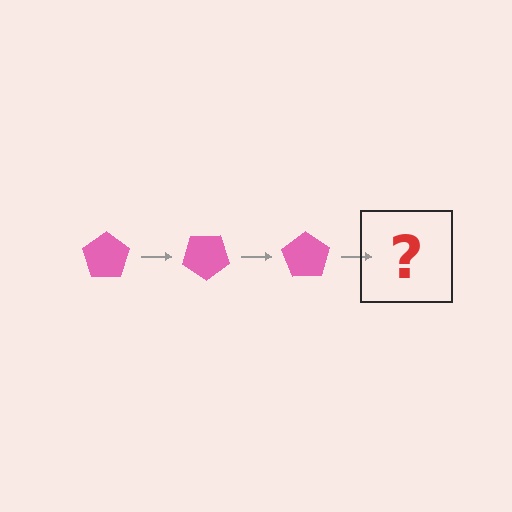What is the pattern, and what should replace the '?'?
The pattern is that the pentagon rotates 35 degrees each step. The '?' should be a pink pentagon rotated 105 degrees.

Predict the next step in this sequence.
The next step is a pink pentagon rotated 105 degrees.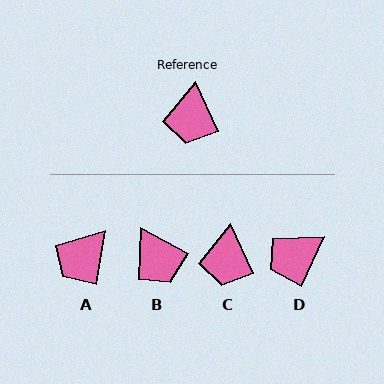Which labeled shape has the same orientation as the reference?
C.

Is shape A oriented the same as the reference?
No, it is off by about 34 degrees.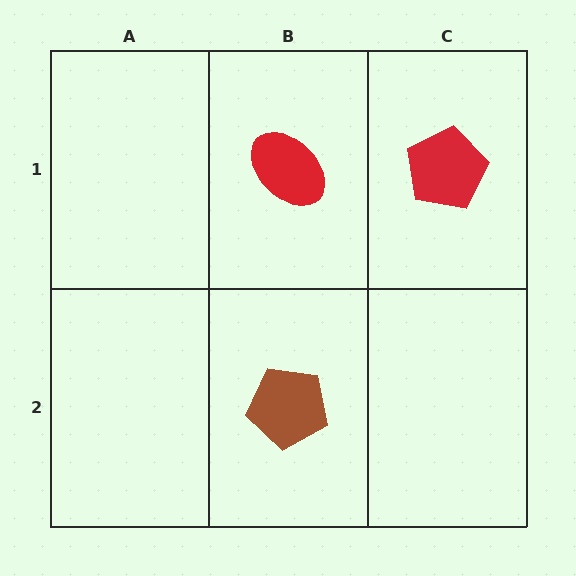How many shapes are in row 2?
1 shape.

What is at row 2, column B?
A brown pentagon.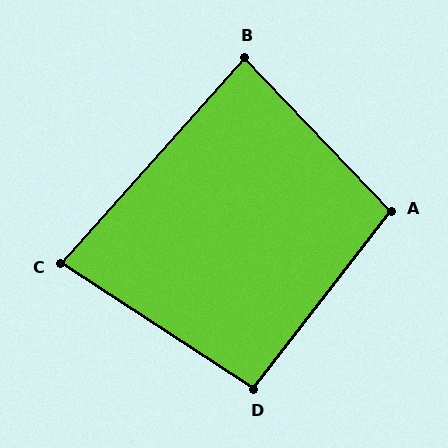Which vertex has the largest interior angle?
A, at approximately 99 degrees.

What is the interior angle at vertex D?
Approximately 95 degrees (approximately right).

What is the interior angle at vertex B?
Approximately 85 degrees (approximately right).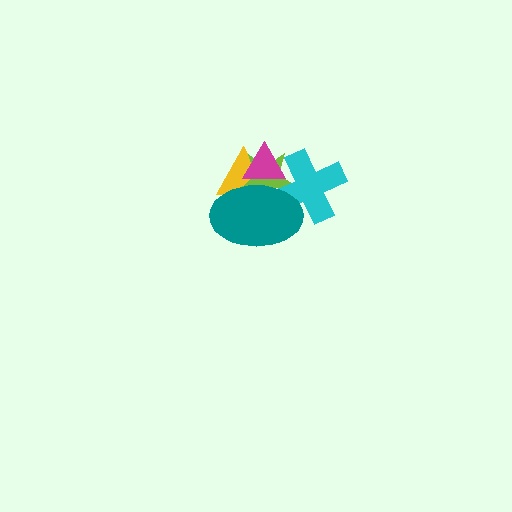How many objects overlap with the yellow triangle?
3 objects overlap with the yellow triangle.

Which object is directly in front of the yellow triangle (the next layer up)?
The lime star is directly in front of the yellow triangle.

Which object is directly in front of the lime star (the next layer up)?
The magenta triangle is directly in front of the lime star.